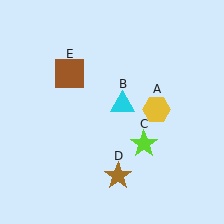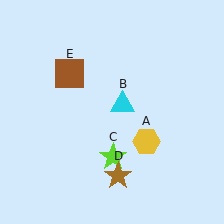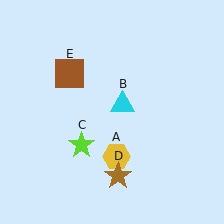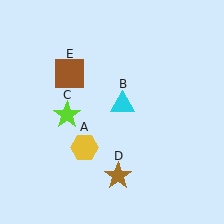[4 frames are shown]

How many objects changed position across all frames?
2 objects changed position: yellow hexagon (object A), lime star (object C).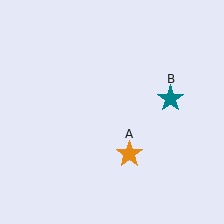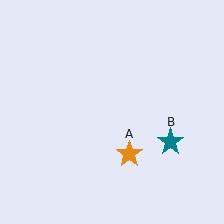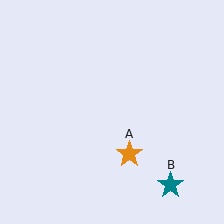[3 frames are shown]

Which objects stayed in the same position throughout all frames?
Orange star (object A) remained stationary.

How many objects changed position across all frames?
1 object changed position: teal star (object B).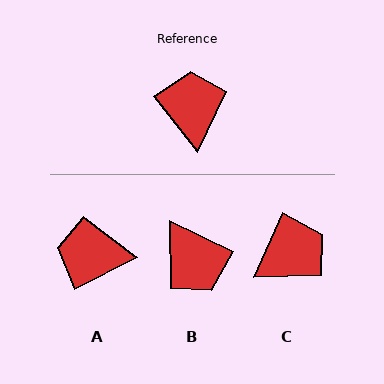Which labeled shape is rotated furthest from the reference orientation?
B, about 153 degrees away.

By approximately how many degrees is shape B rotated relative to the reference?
Approximately 153 degrees clockwise.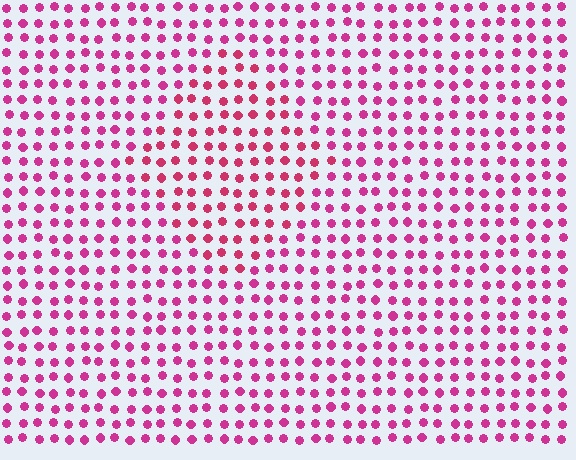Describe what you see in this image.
The image is filled with small magenta elements in a uniform arrangement. A diamond-shaped region is visible where the elements are tinted to a slightly different hue, forming a subtle color boundary.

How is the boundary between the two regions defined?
The boundary is defined purely by a slight shift in hue (about 17 degrees). Spacing, size, and orientation are identical on both sides.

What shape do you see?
I see a diamond.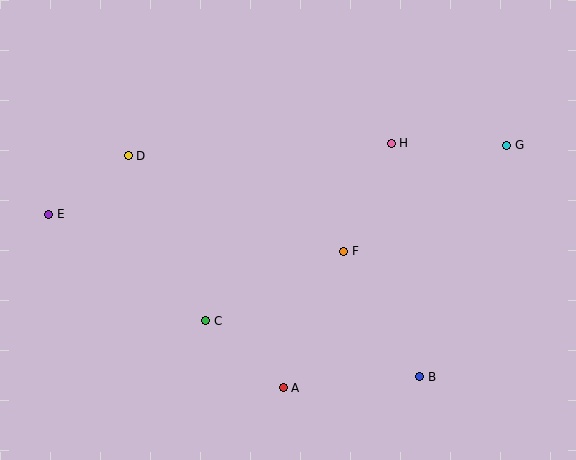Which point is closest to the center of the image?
Point F at (344, 251) is closest to the center.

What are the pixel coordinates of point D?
Point D is at (128, 156).